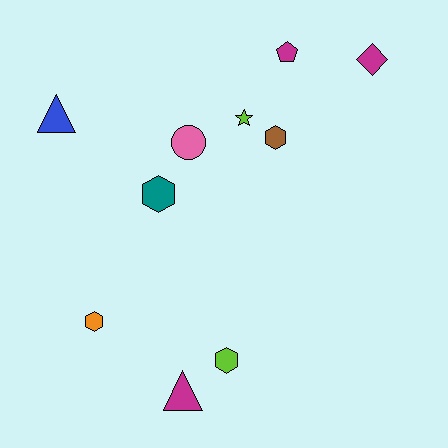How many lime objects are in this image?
There are 2 lime objects.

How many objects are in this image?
There are 10 objects.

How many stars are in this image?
There is 1 star.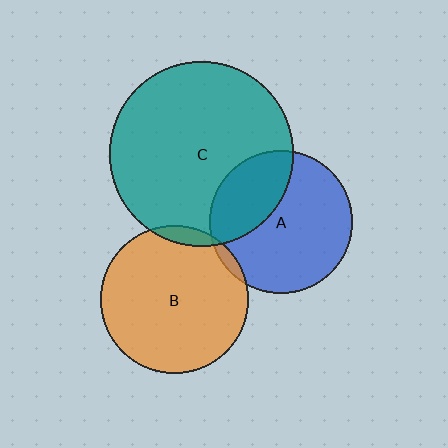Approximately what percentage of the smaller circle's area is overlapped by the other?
Approximately 30%.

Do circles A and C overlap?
Yes.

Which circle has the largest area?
Circle C (teal).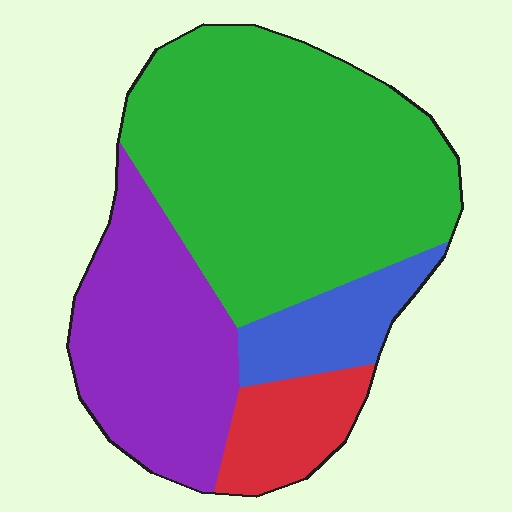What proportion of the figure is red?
Red takes up about one tenth (1/10) of the figure.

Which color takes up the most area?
Green, at roughly 50%.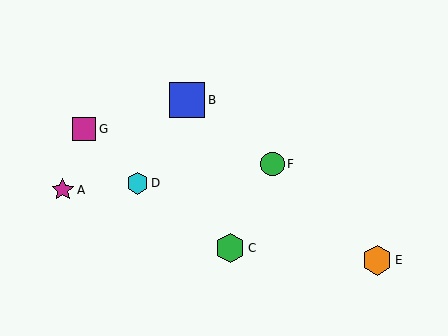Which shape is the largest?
The blue square (labeled B) is the largest.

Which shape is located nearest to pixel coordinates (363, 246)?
The orange hexagon (labeled E) at (377, 260) is nearest to that location.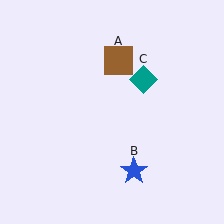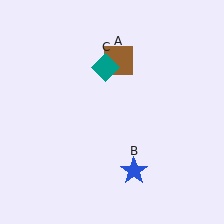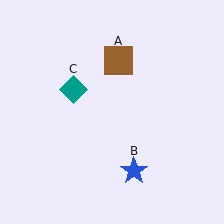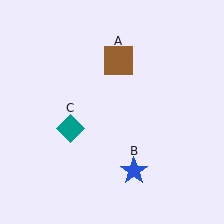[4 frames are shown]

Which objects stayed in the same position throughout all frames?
Brown square (object A) and blue star (object B) remained stationary.